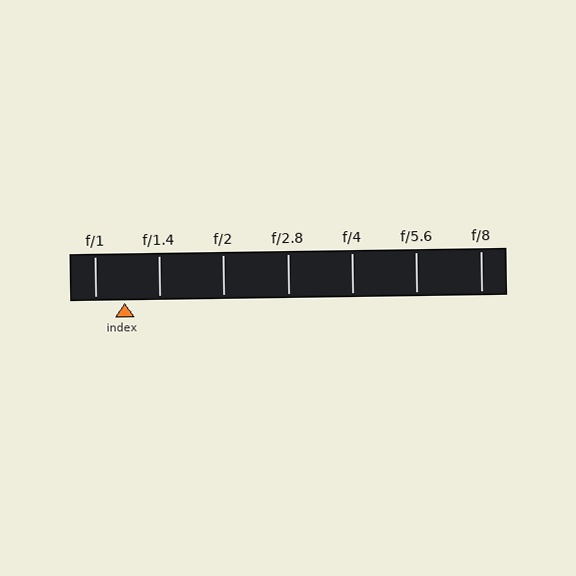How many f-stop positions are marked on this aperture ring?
There are 7 f-stop positions marked.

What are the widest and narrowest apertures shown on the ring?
The widest aperture shown is f/1 and the narrowest is f/8.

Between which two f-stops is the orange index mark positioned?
The index mark is between f/1 and f/1.4.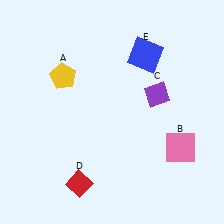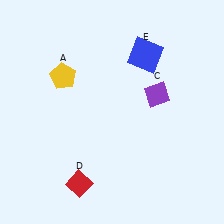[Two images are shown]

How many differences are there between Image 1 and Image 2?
There is 1 difference between the two images.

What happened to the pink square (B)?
The pink square (B) was removed in Image 2. It was in the bottom-right area of Image 1.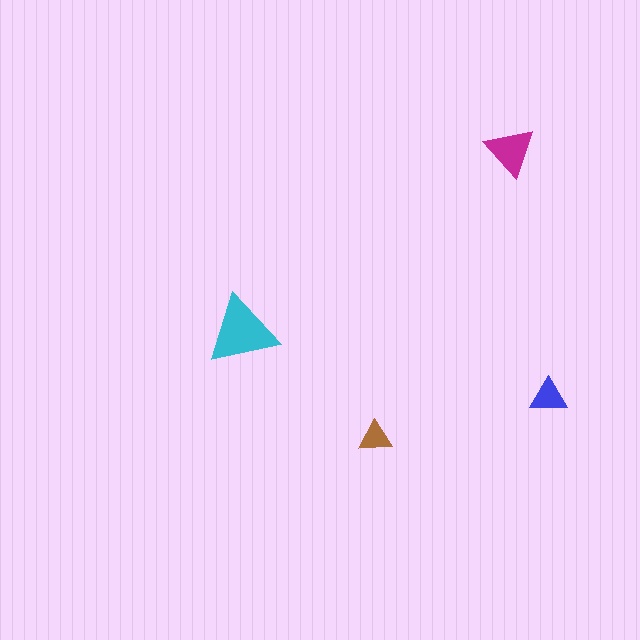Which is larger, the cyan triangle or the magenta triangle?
The cyan one.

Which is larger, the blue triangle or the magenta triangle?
The magenta one.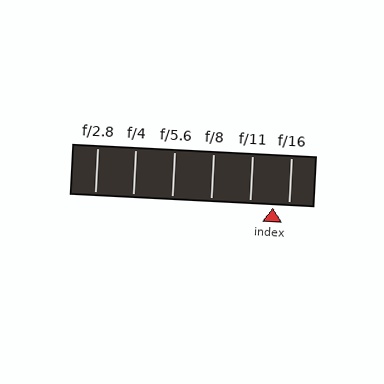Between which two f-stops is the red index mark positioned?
The index mark is between f/11 and f/16.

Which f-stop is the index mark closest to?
The index mark is closest to f/16.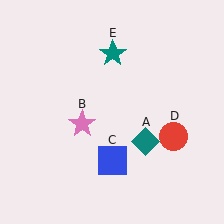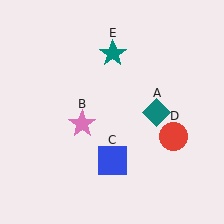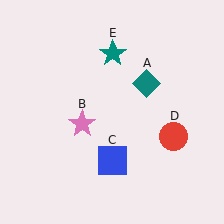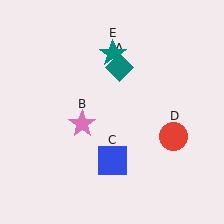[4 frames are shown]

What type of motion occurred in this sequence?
The teal diamond (object A) rotated counterclockwise around the center of the scene.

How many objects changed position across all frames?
1 object changed position: teal diamond (object A).